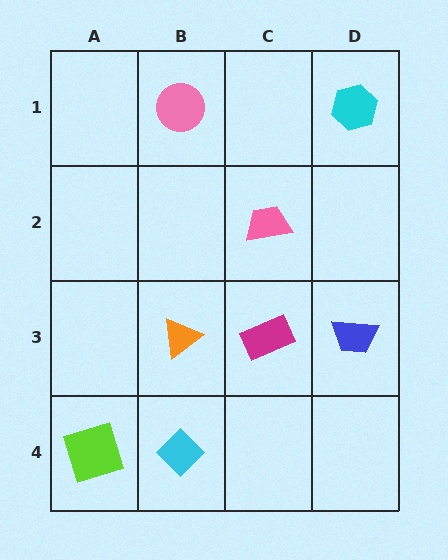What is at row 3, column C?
A magenta rectangle.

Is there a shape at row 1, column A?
No, that cell is empty.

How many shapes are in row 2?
1 shape.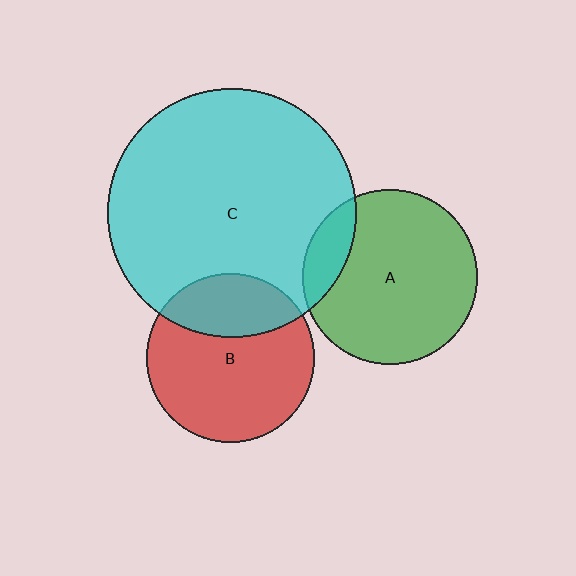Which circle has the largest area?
Circle C (cyan).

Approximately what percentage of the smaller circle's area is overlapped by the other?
Approximately 30%.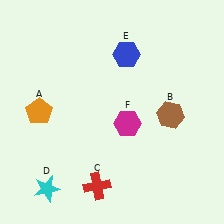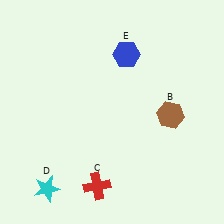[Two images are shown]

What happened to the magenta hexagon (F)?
The magenta hexagon (F) was removed in Image 2. It was in the bottom-right area of Image 1.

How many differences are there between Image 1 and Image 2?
There are 2 differences between the two images.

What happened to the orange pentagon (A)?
The orange pentagon (A) was removed in Image 2. It was in the top-left area of Image 1.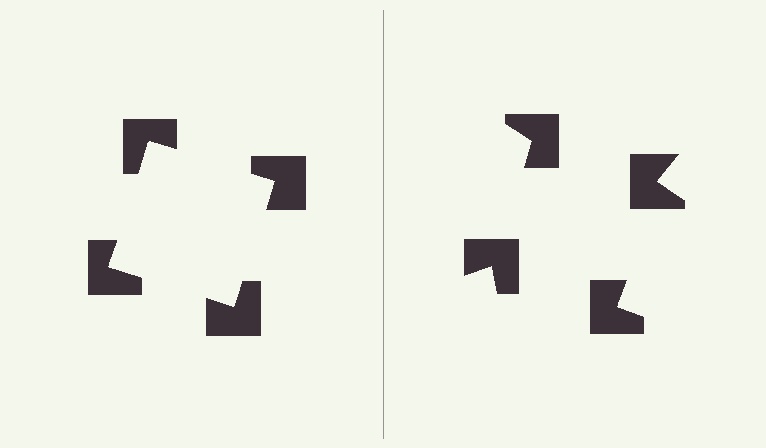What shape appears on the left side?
An illusory square.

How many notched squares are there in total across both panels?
8 — 4 on each side.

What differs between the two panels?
The notched squares are positioned identically on both sides; only the wedge orientations differ. On the left they align to a square; on the right they are misaligned.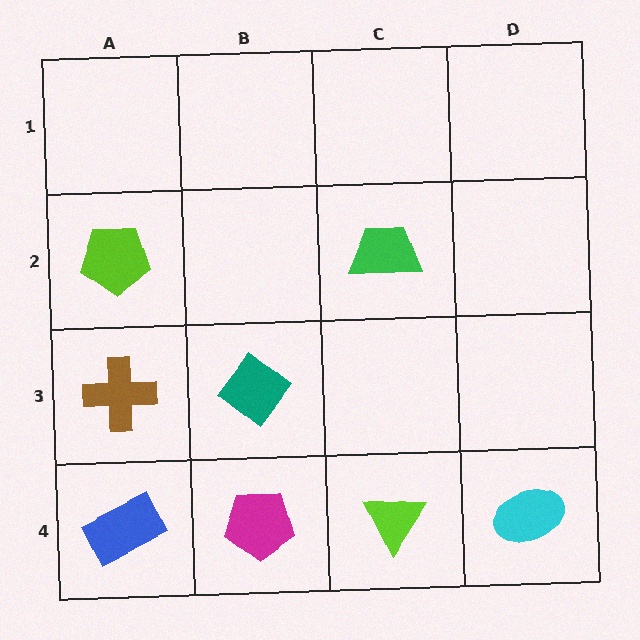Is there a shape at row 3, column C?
No, that cell is empty.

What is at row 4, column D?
A cyan ellipse.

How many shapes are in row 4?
4 shapes.